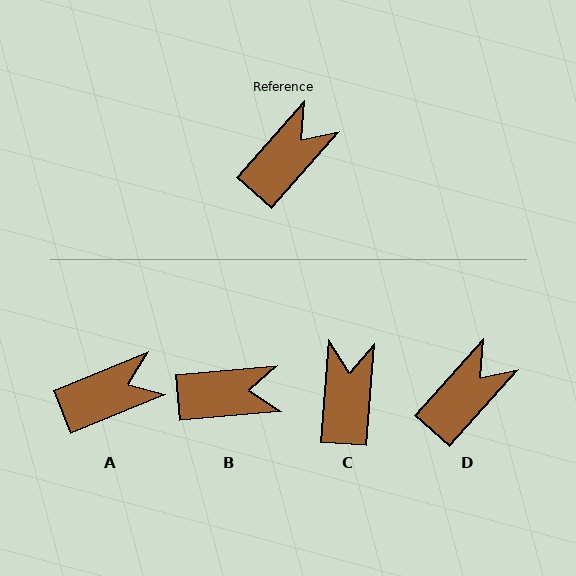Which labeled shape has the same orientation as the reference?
D.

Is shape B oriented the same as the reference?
No, it is off by about 43 degrees.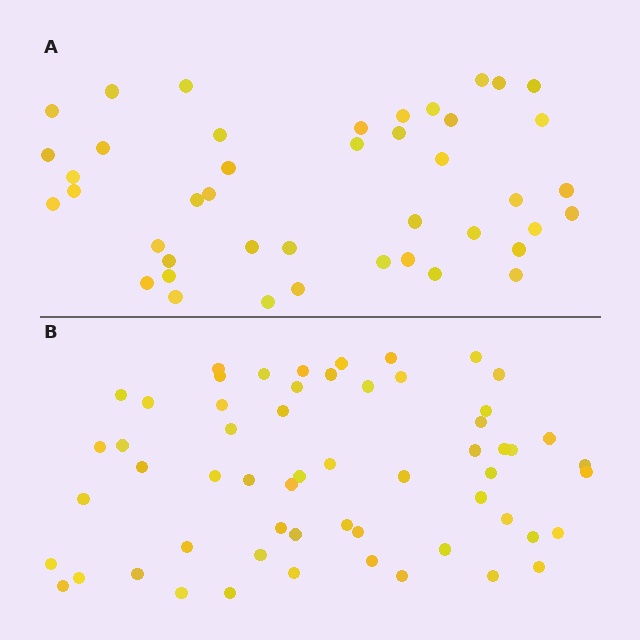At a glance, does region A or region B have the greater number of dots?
Region B (the bottom region) has more dots.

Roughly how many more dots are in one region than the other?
Region B has approximately 15 more dots than region A.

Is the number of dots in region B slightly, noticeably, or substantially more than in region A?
Region B has noticeably more, but not dramatically so. The ratio is roughly 1.3 to 1.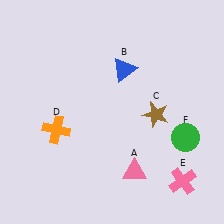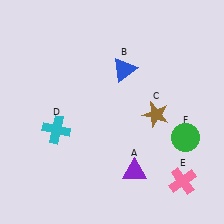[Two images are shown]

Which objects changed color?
A changed from pink to purple. D changed from orange to cyan.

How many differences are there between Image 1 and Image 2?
There are 2 differences between the two images.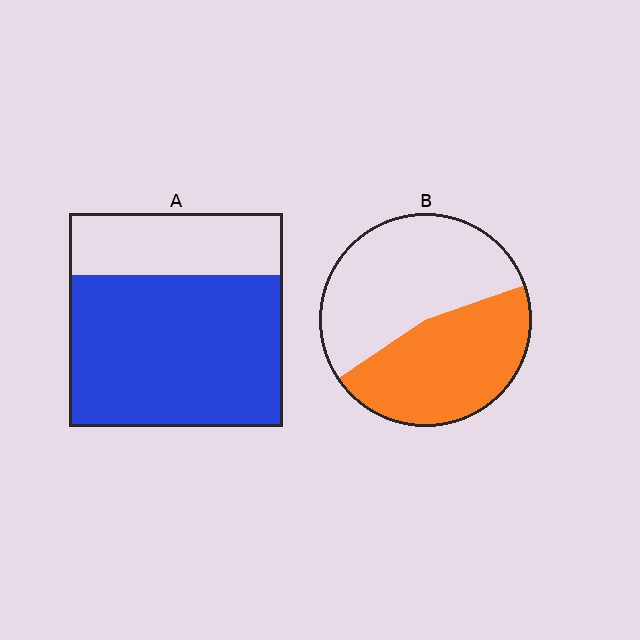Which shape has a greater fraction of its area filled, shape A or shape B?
Shape A.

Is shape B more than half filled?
Roughly half.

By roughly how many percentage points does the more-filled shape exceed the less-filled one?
By roughly 25 percentage points (A over B).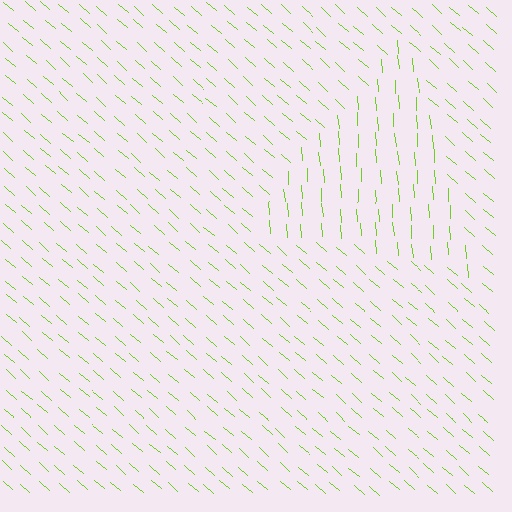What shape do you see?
I see a triangle.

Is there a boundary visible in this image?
Yes, there is a texture boundary formed by a change in line orientation.